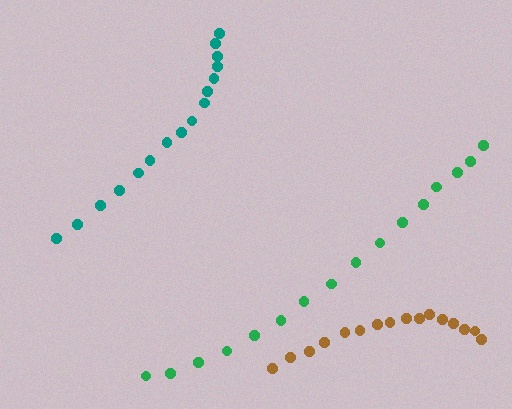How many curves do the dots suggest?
There are 3 distinct paths.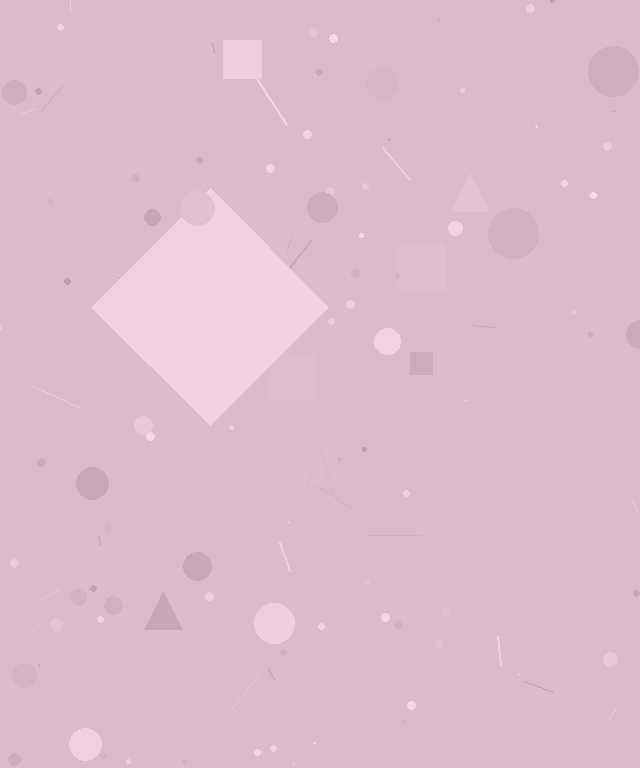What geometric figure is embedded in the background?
A diamond is embedded in the background.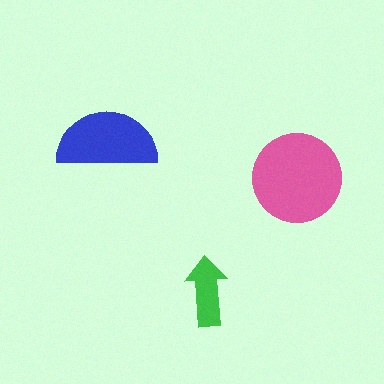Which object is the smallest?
The green arrow.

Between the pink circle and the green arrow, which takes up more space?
The pink circle.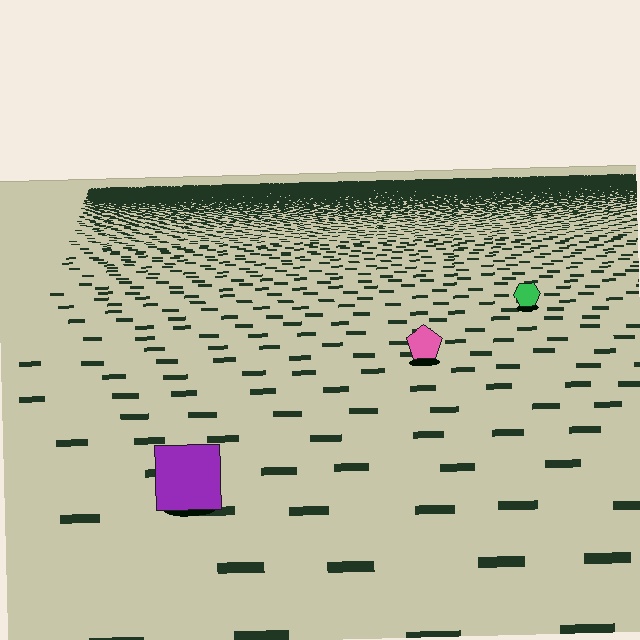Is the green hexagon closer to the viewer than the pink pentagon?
No. The pink pentagon is closer — you can tell from the texture gradient: the ground texture is coarser near it.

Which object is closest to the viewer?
The purple square is closest. The texture marks near it are larger and more spread out.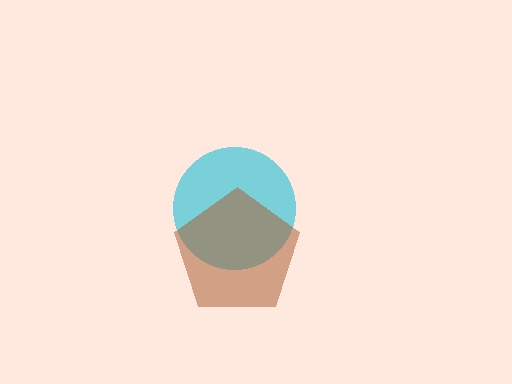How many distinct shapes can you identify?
There are 2 distinct shapes: a cyan circle, a brown pentagon.